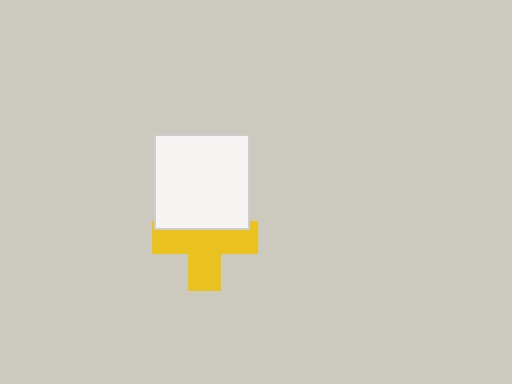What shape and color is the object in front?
The object in front is a white square.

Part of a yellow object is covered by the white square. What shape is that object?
It is a cross.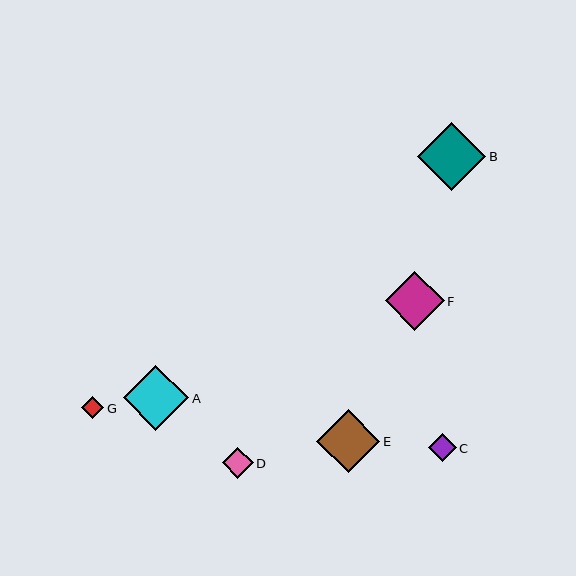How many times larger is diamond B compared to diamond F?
Diamond B is approximately 1.2 times the size of diamond F.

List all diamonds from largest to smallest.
From largest to smallest: B, A, E, F, D, C, G.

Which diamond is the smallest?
Diamond G is the smallest with a size of approximately 22 pixels.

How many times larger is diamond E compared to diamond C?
Diamond E is approximately 2.3 times the size of diamond C.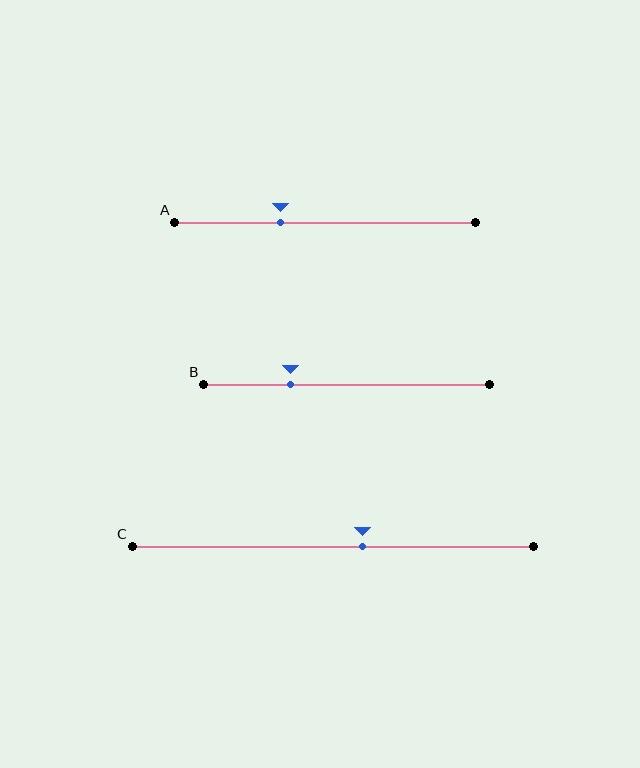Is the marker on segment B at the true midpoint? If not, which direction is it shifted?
No, the marker on segment B is shifted to the left by about 19% of the segment length.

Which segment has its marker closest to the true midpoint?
Segment C has its marker closest to the true midpoint.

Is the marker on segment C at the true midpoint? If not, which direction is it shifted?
No, the marker on segment C is shifted to the right by about 7% of the segment length.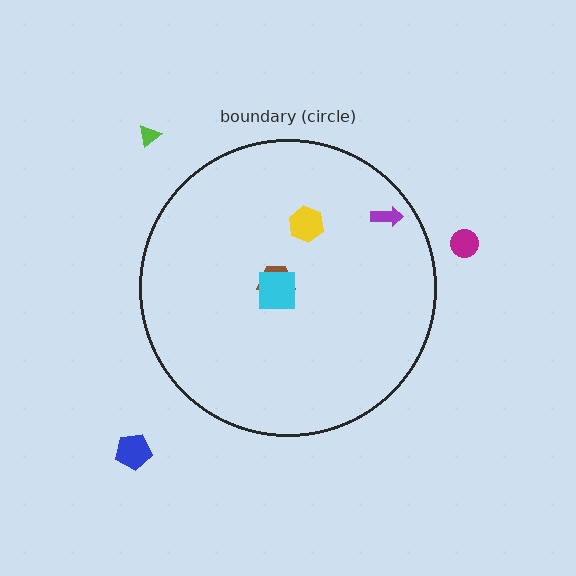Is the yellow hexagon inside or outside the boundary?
Inside.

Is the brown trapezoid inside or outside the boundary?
Inside.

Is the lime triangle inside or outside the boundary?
Outside.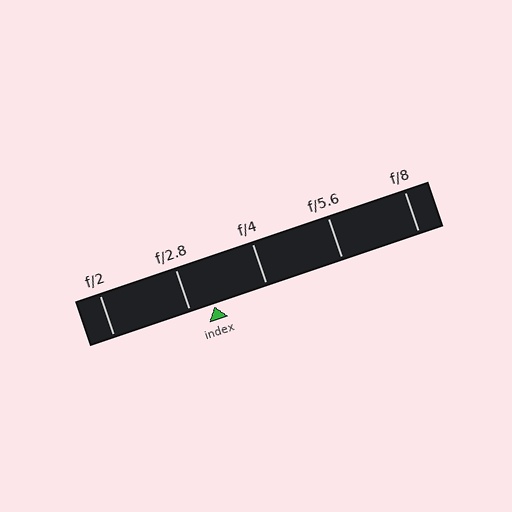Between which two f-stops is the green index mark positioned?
The index mark is between f/2.8 and f/4.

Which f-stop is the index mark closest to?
The index mark is closest to f/2.8.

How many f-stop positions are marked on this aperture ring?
There are 5 f-stop positions marked.